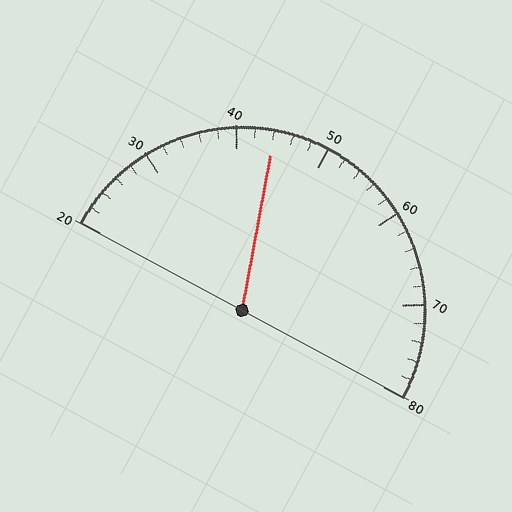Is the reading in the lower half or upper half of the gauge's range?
The reading is in the lower half of the range (20 to 80).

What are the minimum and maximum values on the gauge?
The gauge ranges from 20 to 80.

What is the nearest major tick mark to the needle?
The nearest major tick mark is 40.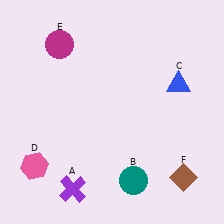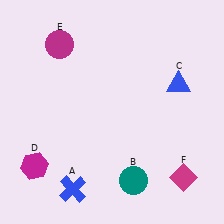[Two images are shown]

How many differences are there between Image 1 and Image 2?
There are 3 differences between the two images.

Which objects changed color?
A changed from purple to blue. D changed from pink to magenta. F changed from brown to magenta.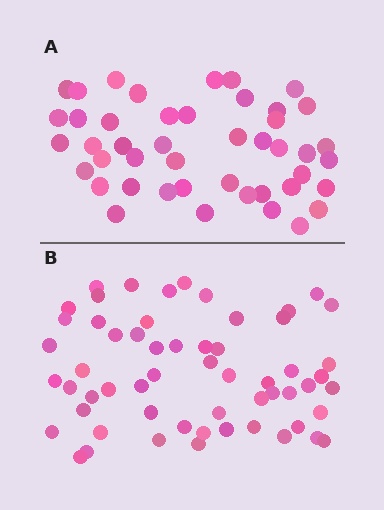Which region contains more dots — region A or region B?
Region B (the bottom region) has more dots.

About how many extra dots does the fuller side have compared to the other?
Region B has approximately 15 more dots than region A.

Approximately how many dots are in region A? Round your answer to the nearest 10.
About 40 dots. (The exact count is 45, which rounds to 40.)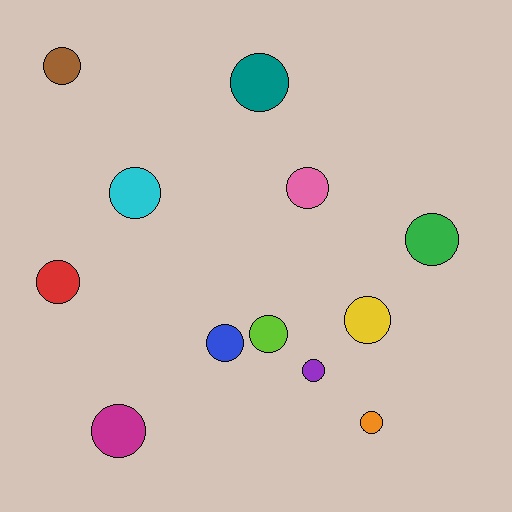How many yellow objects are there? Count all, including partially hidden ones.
There is 1 yellow object.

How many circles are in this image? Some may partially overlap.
There are 12 circles.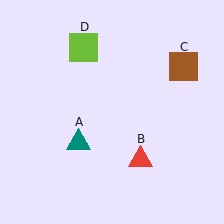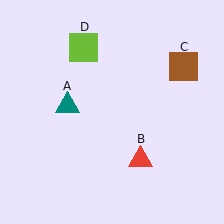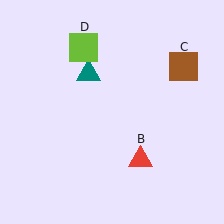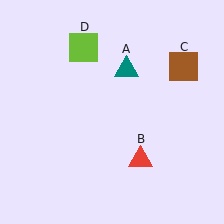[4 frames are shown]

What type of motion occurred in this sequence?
The teal triangle (object A) rotated clockwise around the center of the scene.